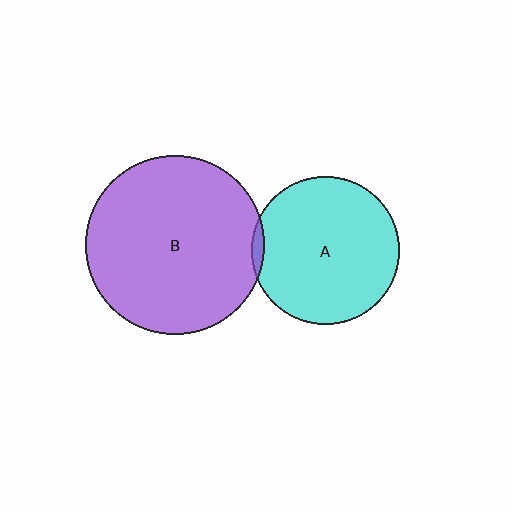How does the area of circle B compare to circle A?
Approximately 1.5 times.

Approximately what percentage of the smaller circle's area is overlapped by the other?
Approximately 5%.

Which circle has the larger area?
Circle B (purple).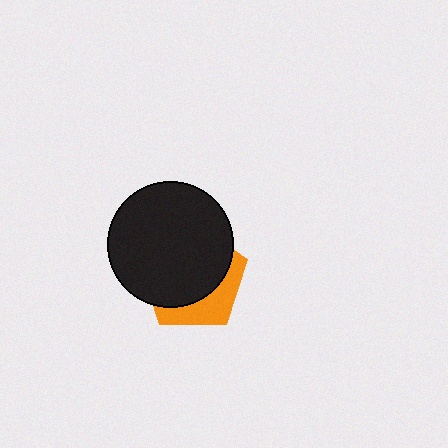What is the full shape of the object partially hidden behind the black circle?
The partially hidden object is an orange pentagon.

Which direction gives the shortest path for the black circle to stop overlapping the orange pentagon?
Moving toward the upper-left gives the shortest separation.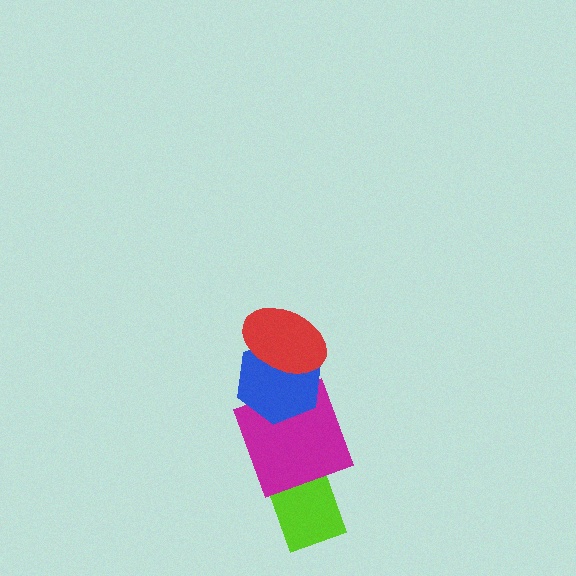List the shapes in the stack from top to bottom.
From top to bottom: the red ellipse, the blue hexagon, the magenta square, the lime rectangle.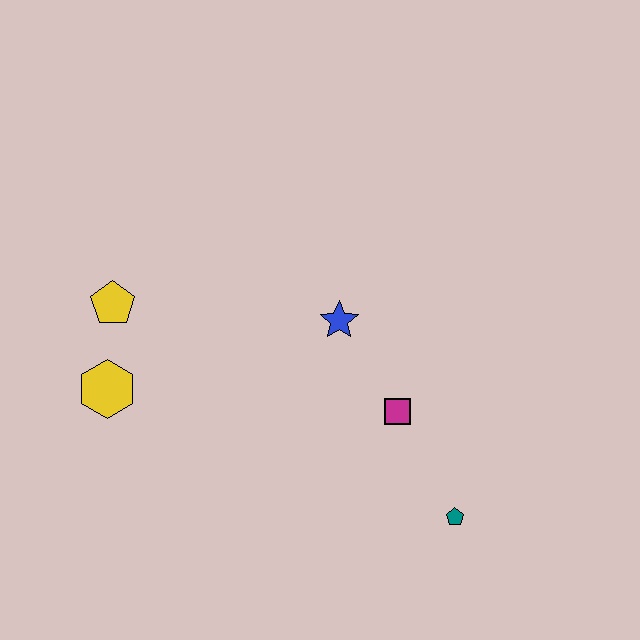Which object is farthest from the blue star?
The yellow hexagon is farthest from the blue star.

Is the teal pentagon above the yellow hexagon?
No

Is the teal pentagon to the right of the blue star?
Yes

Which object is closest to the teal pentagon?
The magenta square is closest to the teal pentagon.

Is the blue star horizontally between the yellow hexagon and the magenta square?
Yes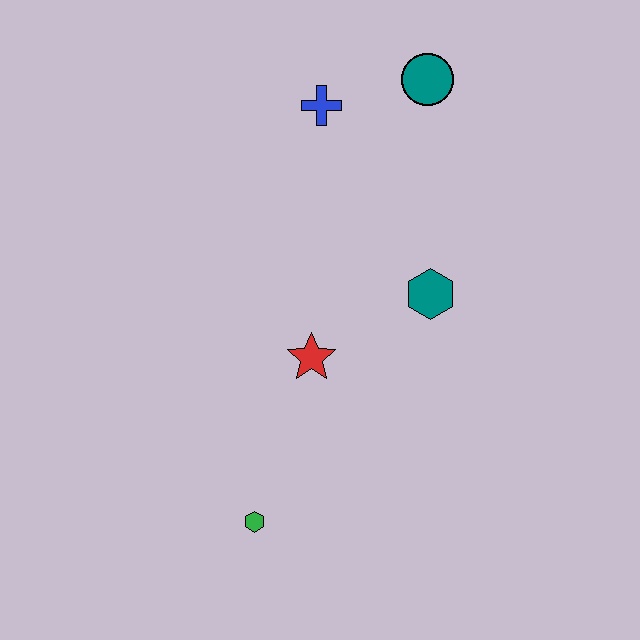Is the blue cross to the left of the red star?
No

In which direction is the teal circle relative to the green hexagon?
The teal circle is above the green hexagon.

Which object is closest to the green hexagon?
The red star is closest to the green hexagon.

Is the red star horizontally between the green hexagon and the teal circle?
Yes